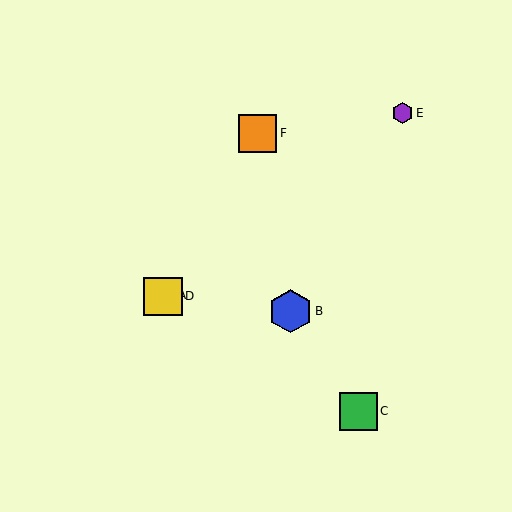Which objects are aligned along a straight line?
Objects A, D, E are aligned along a straight line.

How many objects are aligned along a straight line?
3 objects (A, D, E) are aligned along a straight line.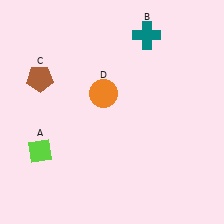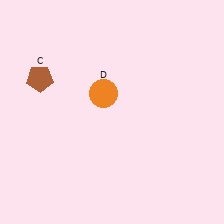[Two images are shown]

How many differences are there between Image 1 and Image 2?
There are 2 differences between the two images.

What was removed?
The lime diamond (A), the teal cross (B) were removed in Image 2.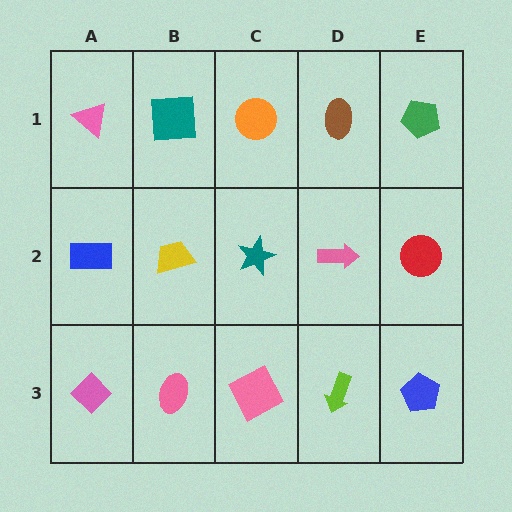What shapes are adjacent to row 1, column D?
A pink arrow (row 2, column D), an orange circle (row 1, column C), a green pentagon (row 1, column E).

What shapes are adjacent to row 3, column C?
A teal star (row 2, column C), a pink ellipse (row 3, column B), a lime arrow (row 3, column D).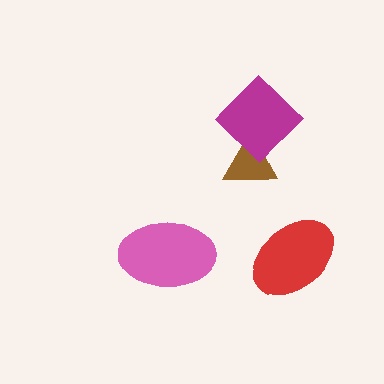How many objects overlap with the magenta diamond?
1 object overlaps with the magenta diamond.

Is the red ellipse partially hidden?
No, no other shape covers it.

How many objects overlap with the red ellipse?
0 objects overlap with the red ellipse.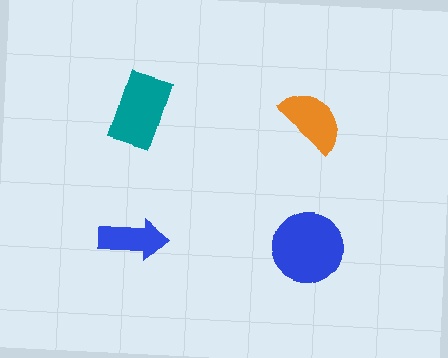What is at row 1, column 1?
A teal rectangle.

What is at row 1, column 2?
An orange semicircle.